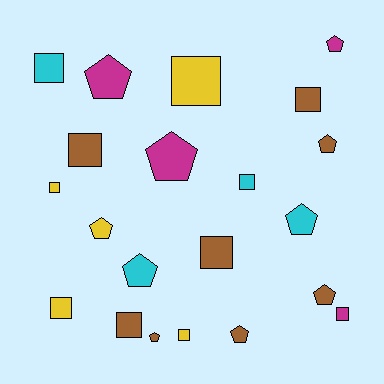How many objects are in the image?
There are 21 objects.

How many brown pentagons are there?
There are 4 brown pentagons.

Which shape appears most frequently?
Square, with 11 objects.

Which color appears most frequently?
Brown, with 8 objects.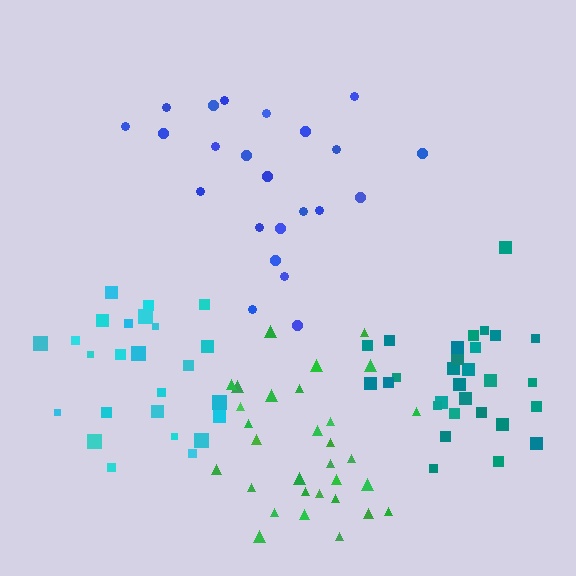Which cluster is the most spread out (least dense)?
Blue.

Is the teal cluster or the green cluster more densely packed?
Teal.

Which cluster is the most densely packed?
Teal.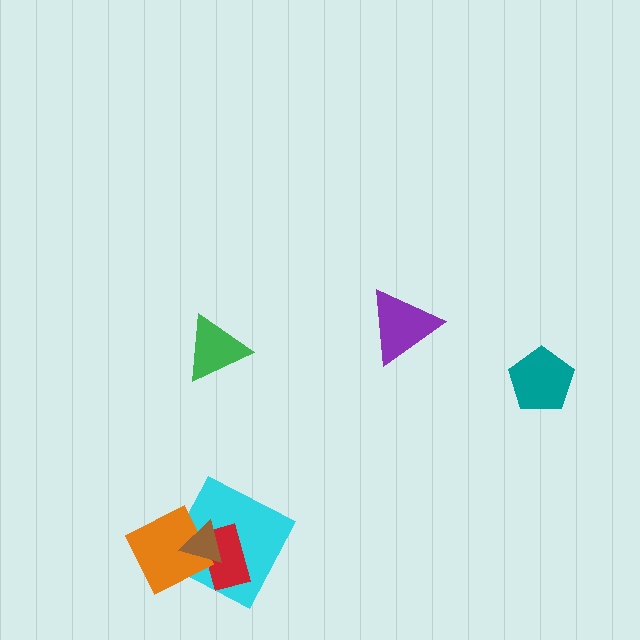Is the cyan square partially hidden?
Yes, it is partially covered by another shape.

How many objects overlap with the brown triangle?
3 objects overlap with the brown triangle.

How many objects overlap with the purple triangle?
0 objects overlap with the purple triangle.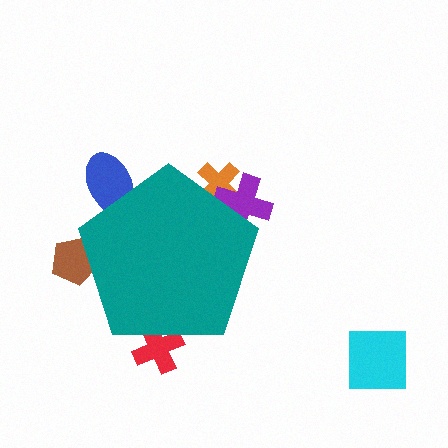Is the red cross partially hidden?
Yes, the red cross is partially hidden behind the teal pentagon.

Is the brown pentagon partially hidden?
Yes, the brown pentagon is partially hidden behind the teal pentagon.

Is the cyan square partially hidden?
No, the cyan square is fully visible.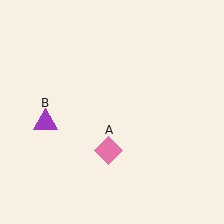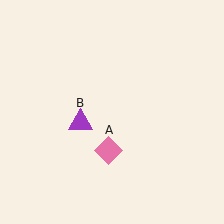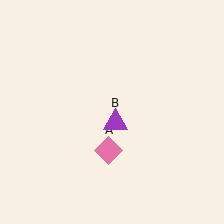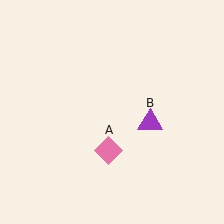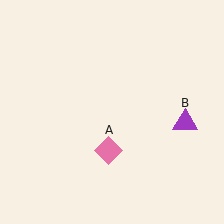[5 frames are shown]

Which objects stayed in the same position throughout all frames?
Pink diamond (object A) remained stationary.